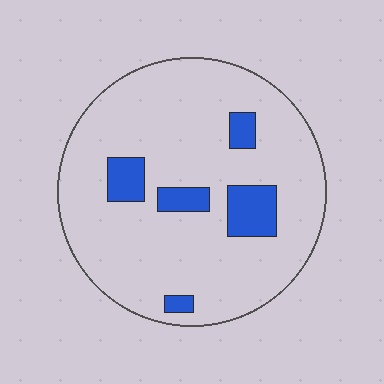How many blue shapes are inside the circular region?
5.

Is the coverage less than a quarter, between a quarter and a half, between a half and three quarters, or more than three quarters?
Less than a quarter.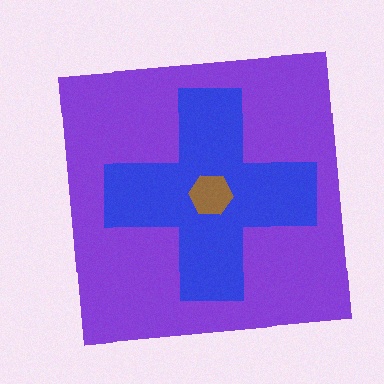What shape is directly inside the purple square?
The blue cross.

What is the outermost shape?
The purple square.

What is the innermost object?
The brown hexagon.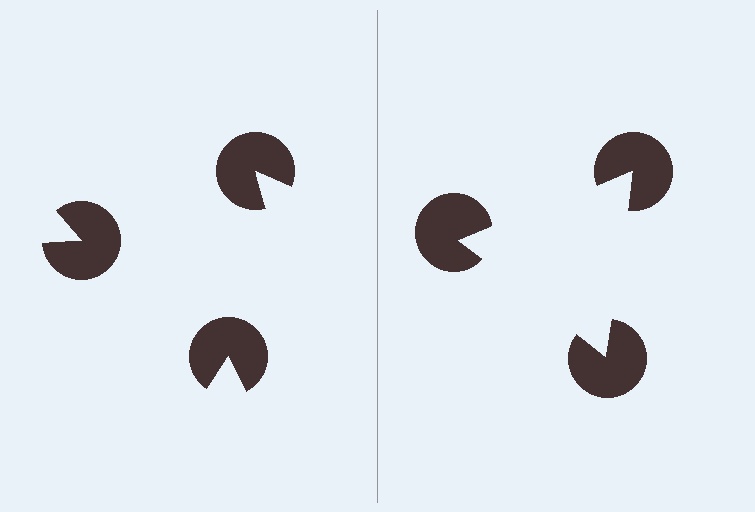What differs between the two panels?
The pac-man discs are positioned identically on both sides; only the wedge orientations differ. On the right they align to a triangle; on the left they are misaligned.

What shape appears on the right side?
An illusory triangle.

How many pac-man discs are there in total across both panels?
6 — 3 on each side.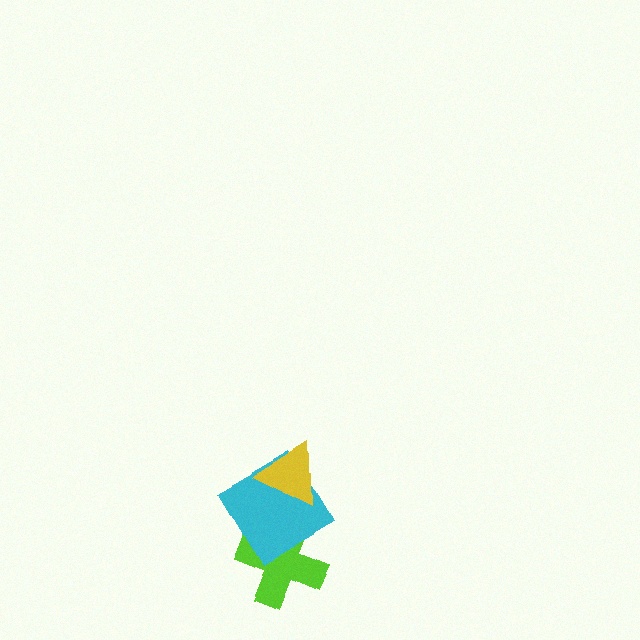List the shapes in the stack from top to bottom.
From top to bottom: the yellow triangle, the cyan diamond, the lime cross.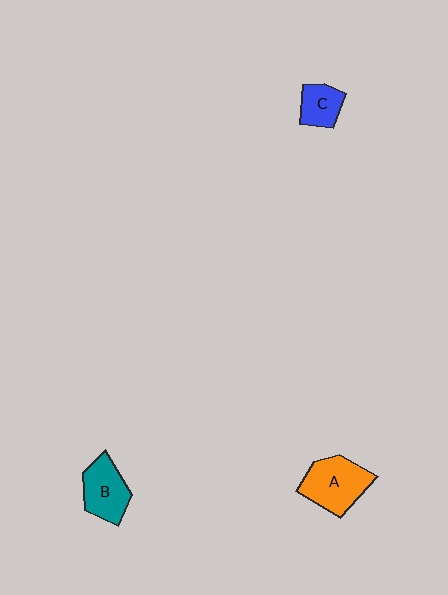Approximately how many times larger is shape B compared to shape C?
Approximately 1.5 times.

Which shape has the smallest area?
Shape C (blue).